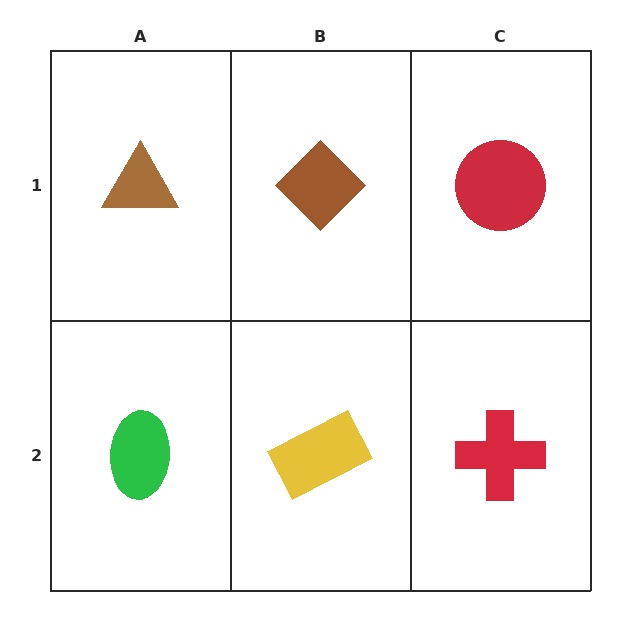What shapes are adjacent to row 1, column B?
A yellow rectangle (row 2, column B), a brown triangle (row 1, column A), a red circle (row 1, column C).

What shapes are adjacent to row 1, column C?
A red cross (row 2, column C), a brown diamond (row 1, column B).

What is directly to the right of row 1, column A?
A brown diamond.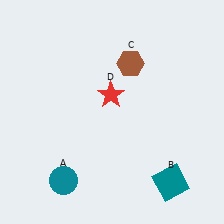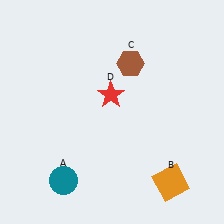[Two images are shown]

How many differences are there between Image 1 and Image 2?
There is 1 difference between the two images.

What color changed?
The square (B) changed from teal in Image 1 to orange in Image 2.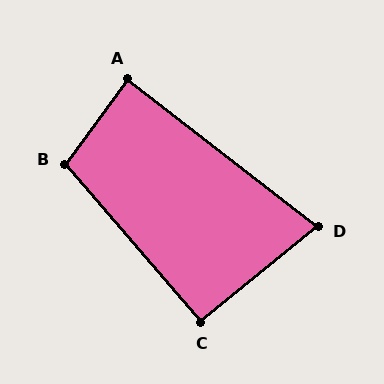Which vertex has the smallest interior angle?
D, at approximately 77 degrees.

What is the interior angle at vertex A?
Approximately 88 degrees (approximately right).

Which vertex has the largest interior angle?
B, at approximately 103 degrees.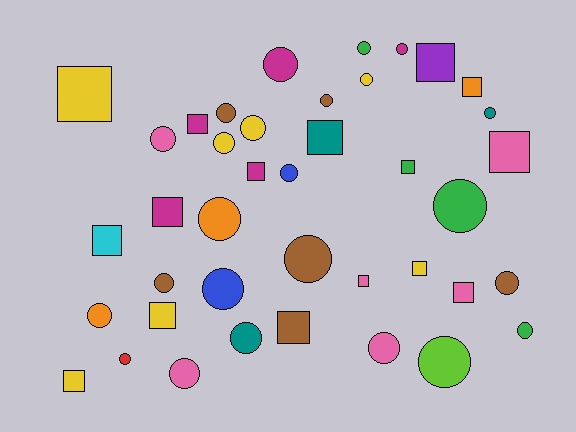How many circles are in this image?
There are 24 circles.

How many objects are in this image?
There are 40 objects.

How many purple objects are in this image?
There is 1 purple object.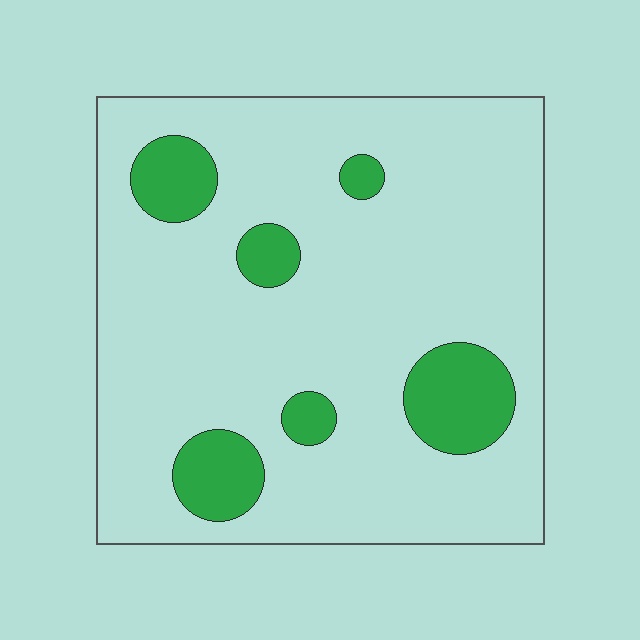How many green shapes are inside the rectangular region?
6.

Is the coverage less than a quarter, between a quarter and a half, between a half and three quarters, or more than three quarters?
Less than a quarter.